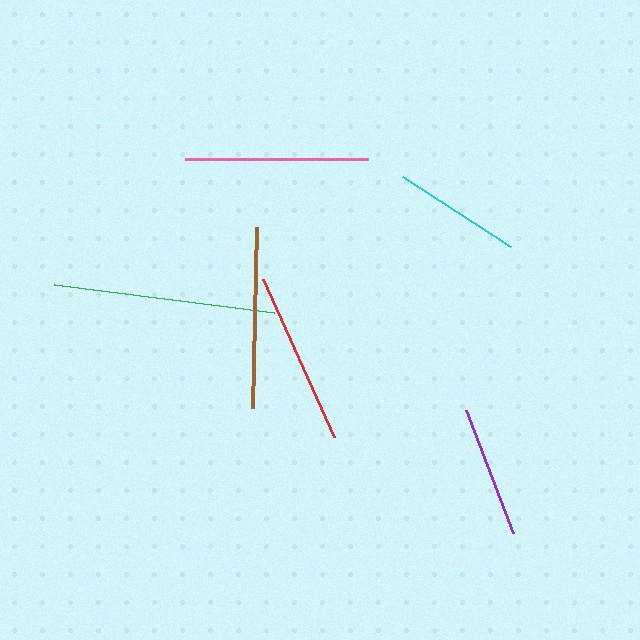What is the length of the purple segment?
The purple segment is approximately 131 pixels long.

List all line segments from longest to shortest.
From longest to shortest: green, pink, brown, red, purple, cyan.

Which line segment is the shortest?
The cyan line is the shortest at approximately 129 pixels.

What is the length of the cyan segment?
The cyan segment is approximately 129 pixels long.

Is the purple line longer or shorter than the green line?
The green line is longer than the purple line.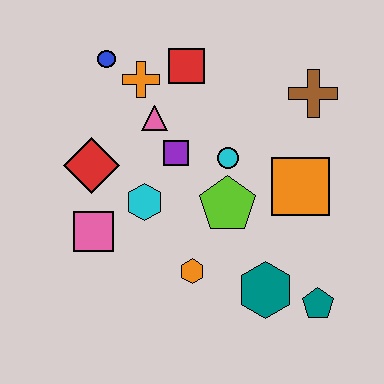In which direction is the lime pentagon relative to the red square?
The lime pentagon is below the red square.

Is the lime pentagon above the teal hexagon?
Yes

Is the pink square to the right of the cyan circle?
No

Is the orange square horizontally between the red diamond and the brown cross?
Yes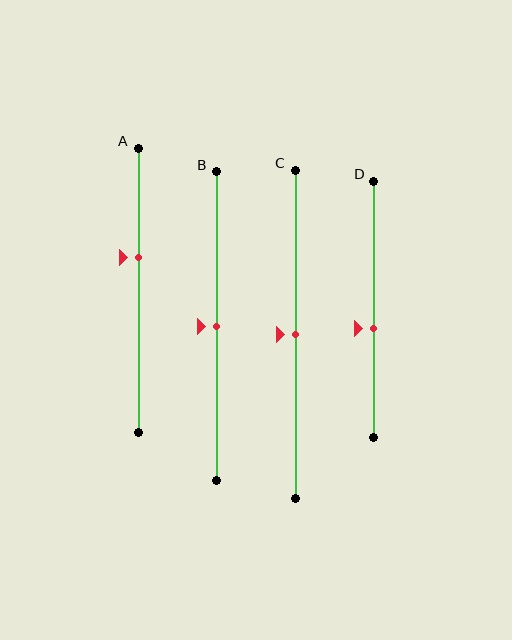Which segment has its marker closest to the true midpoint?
Segment B has its marker closest to the true midpoint.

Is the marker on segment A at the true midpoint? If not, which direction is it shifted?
No, the marker on segment A is shifted upward by about 12% of the segment length.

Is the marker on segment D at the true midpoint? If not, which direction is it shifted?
No, the marker on segment D is shifted downward by about 7% of the segment length.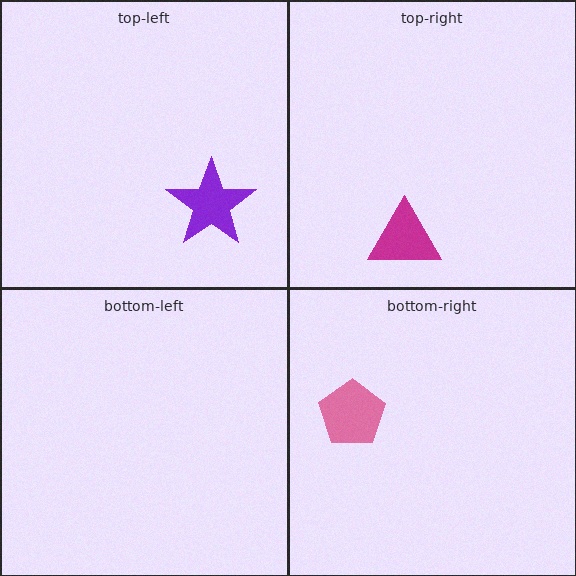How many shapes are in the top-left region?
1.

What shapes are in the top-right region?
The magenta triangle.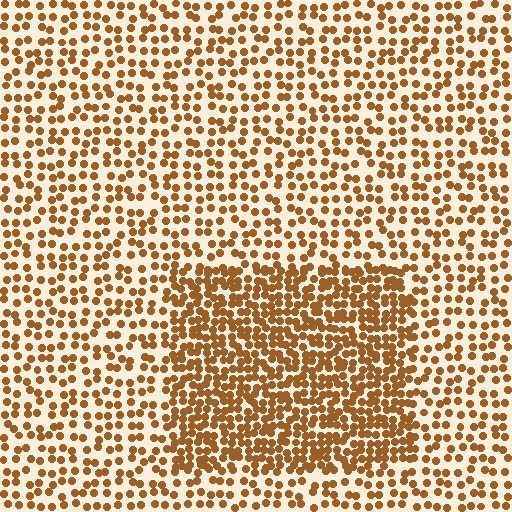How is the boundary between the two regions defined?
The boundary is defined by a change in element density (approximately 2.0x ratio). All elements are the same color, size, and shape.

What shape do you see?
I see a rectangle.